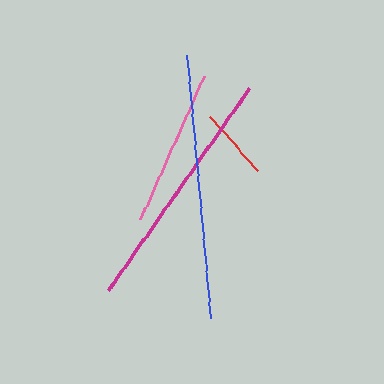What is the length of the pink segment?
The pink segment is approximately 156 pixels long.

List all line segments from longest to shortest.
From longest to shortest: blue, magenta, pink, red.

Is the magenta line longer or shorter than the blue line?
The blue line is longer than the magenta line.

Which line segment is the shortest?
The red line is the shortest at approximately 72 pixels.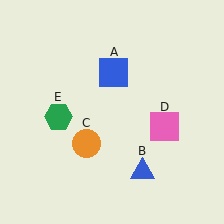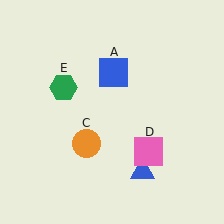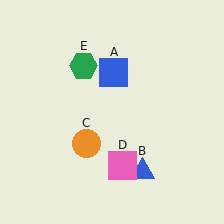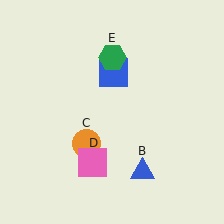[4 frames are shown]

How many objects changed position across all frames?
2 objects changed position: pink square (object D), green hexagon (object E).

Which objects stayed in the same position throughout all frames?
Blue square (object A) and blue triangle (object B) and orange circle (object C) remained stationary.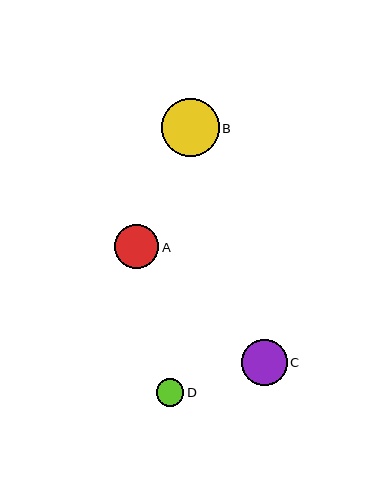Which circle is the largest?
Circle B is the largest with a size of approximately 58 pixels.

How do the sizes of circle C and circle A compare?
Circle C and circle A are approximately the same size.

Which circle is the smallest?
Circle D is the smallest with a size of approximately 27 pixels.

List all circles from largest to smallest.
From largest to smallest: B, C, A, D.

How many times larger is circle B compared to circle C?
Circle B is approximately 1.3 times the size of circle C.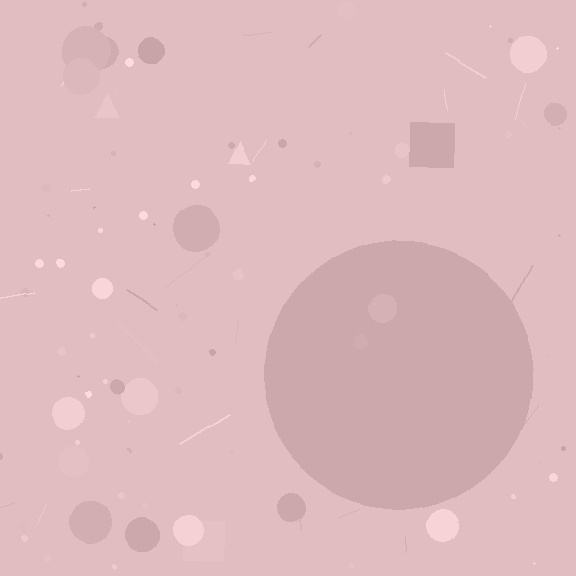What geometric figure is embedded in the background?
A circle is embedded in the background.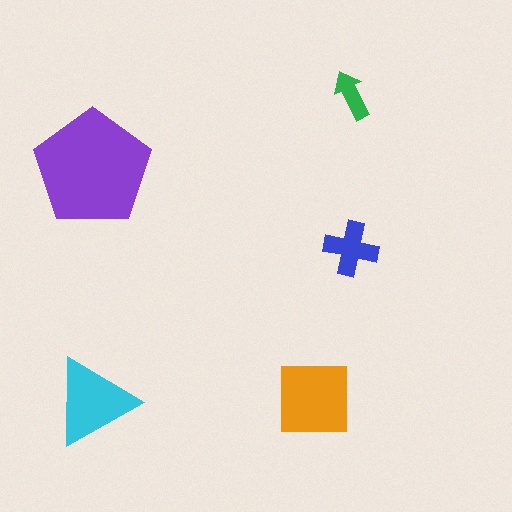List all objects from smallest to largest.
The green arrow, the blue cross, the cyan triangle, the orange square, the purple pentagon.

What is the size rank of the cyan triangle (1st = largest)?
3rd.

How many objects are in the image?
There are 5 objects in the image.